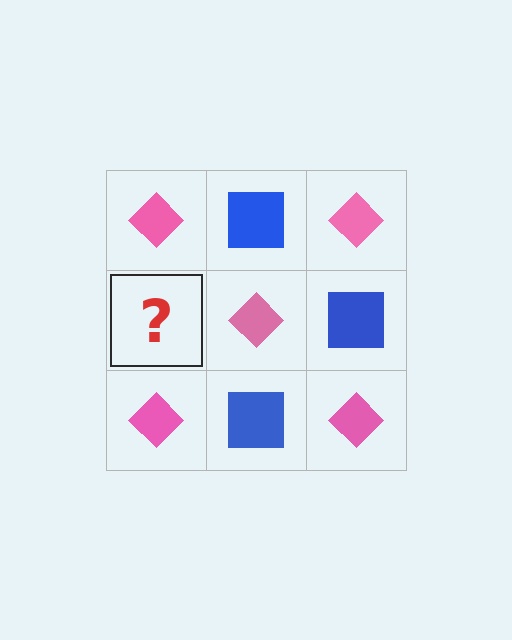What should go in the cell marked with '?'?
The missing cell should contain a blue square.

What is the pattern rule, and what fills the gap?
The rule is that it alternates pink diamond and blue square in a checkerboard pattern. The gap should be filled with a blue square.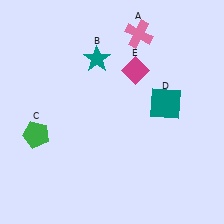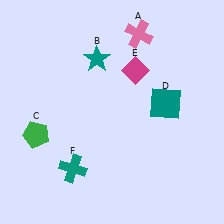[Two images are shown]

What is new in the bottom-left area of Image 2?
A teal cross (F) was added in the bottom-left area of Image 2.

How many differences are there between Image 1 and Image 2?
There is 1 difference between the two images.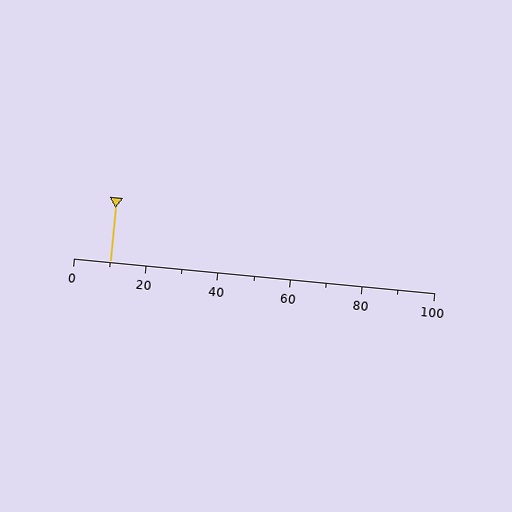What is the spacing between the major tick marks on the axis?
The major ticks are spaced 20 apart.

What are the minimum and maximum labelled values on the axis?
The axis runs from 0 to 100.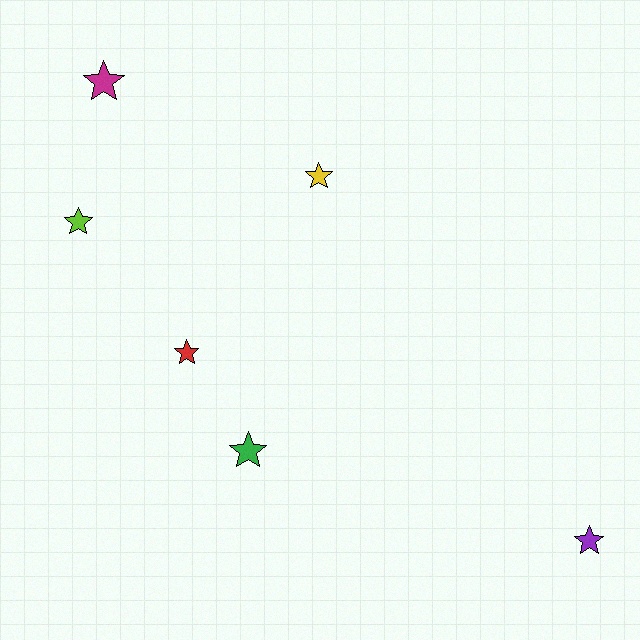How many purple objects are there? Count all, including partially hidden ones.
There is 1 purple object.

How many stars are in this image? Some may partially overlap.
There are 6 stars.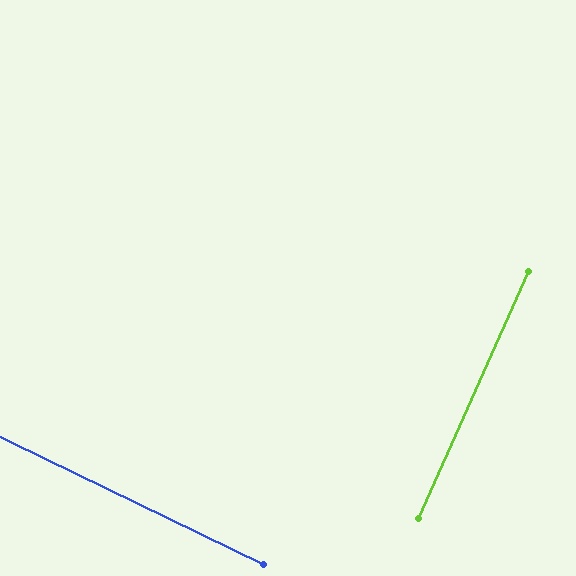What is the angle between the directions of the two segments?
Approximately 88 degrees.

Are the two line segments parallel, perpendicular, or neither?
Perpendicular — they meet at approximately 88°.